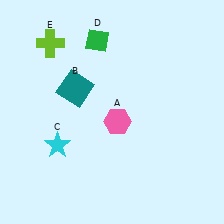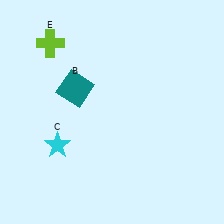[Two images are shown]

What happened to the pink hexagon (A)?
The pink hexagon (A) was removed in Image 2. It was in the bottom-right area of Image 1.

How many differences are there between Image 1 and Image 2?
There are 2 differences between the two images.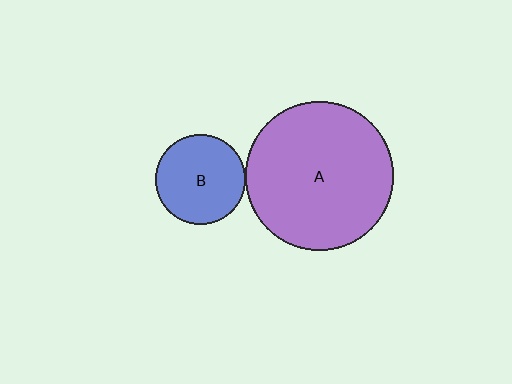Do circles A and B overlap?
Yes.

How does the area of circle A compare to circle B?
Approximately 2.7 times.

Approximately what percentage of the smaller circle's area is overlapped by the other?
Approximately 5%.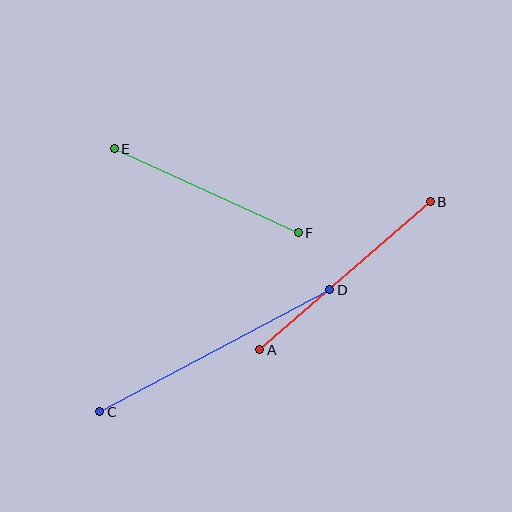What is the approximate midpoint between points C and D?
The midpoint is at approximately (215, 351) pixels.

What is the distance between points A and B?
The distance is approximately 226 pixels.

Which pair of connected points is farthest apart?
Points C and D are farthest apart.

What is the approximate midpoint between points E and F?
The midpoint is at approximately (206, 191) pixels.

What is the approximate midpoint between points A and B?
The midpoint is at approximately (345, 276) pixels.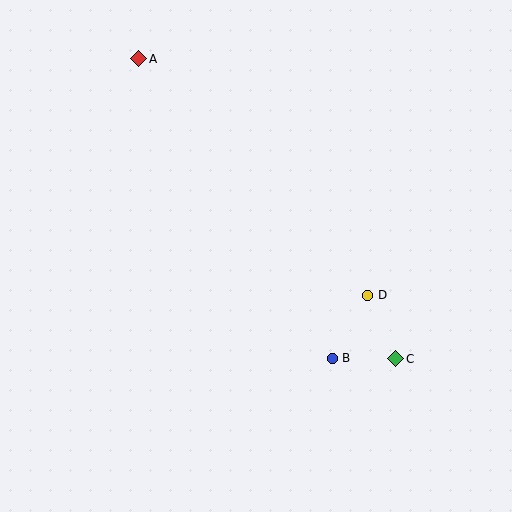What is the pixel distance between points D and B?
The distance between D and B is 72 pixels.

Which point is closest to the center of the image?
Point D at (368, 295) is closest to the center.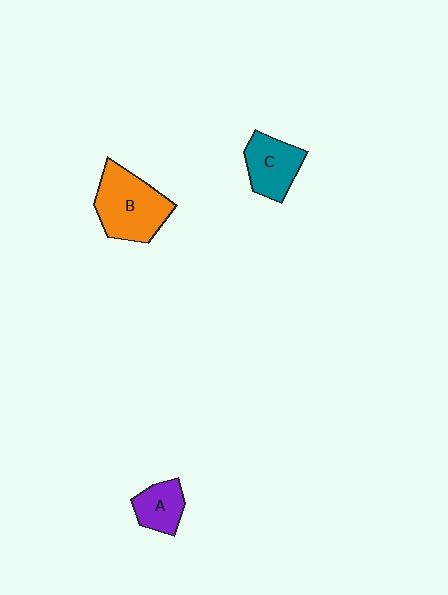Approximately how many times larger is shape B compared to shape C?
Approximately 1.5 times.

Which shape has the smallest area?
Shape A (purple).